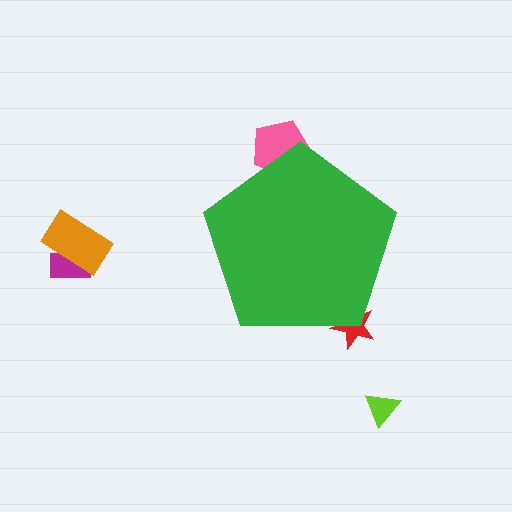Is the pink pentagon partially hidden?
Yes, the pink pentagon is partially hidden behind the green pentagon.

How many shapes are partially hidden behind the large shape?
2 shapes are partially hidden.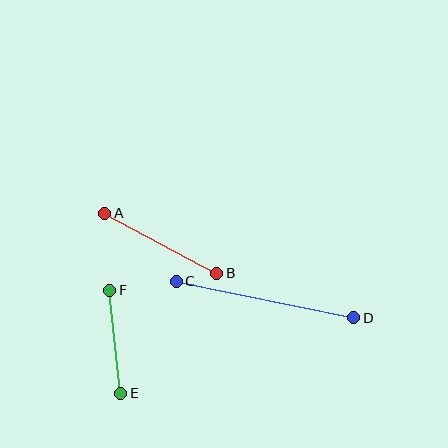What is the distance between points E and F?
The distance is approximately 103 pixels.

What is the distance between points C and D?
The distance is approximately 181 pixels.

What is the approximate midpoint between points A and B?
The midpoint is at approximately (161, 243) pixels.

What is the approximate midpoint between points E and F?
The midpoint is at approximately (115, 342) pixels.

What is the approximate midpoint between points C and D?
The midpoint is at approximately (265, 300) pixels.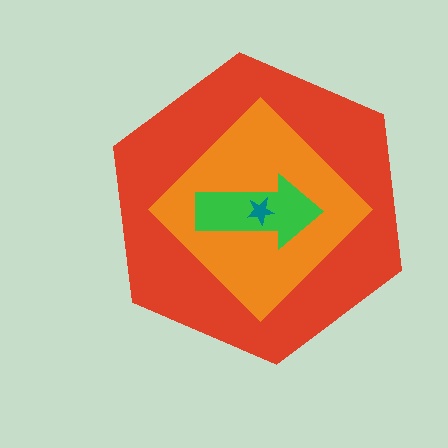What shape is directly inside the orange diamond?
The green arrow.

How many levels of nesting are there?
4.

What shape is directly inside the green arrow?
The teal star.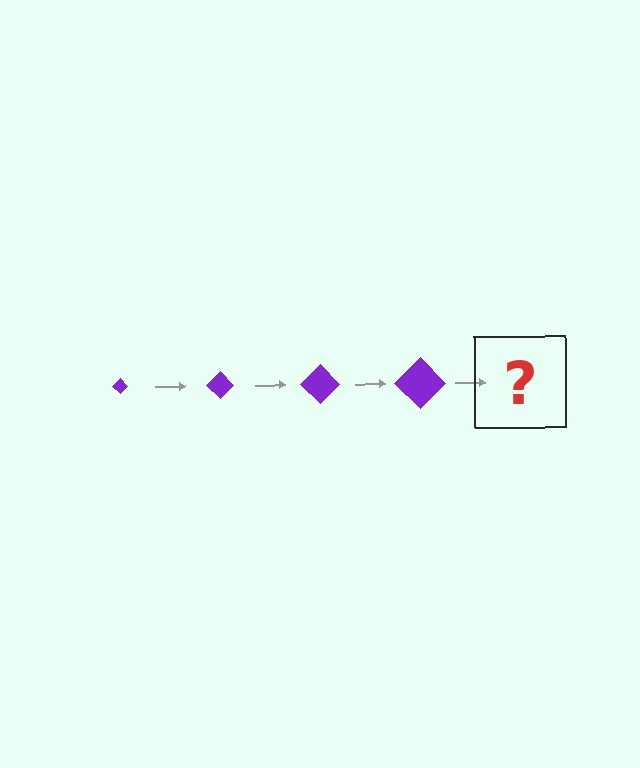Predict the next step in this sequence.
The next step is a purple diamond, larger than the previous one.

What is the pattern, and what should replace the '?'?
The pattern is that the diamond gets progressively larger each step. The '?' should be a purple diamond, larger than the previous one.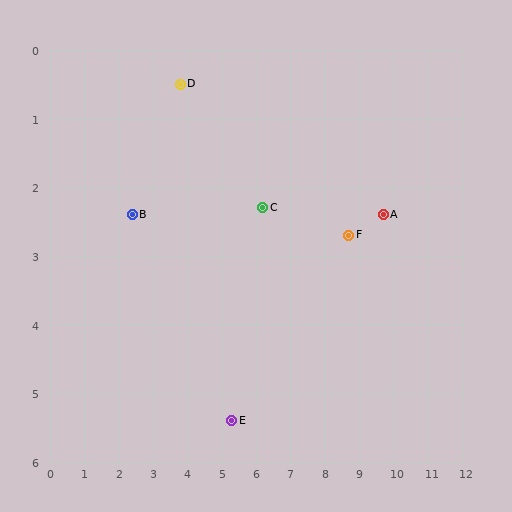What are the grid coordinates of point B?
Point B is at approximately (2.4, 2.4).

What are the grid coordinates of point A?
Point A is at approximately (9.7, 2.4).